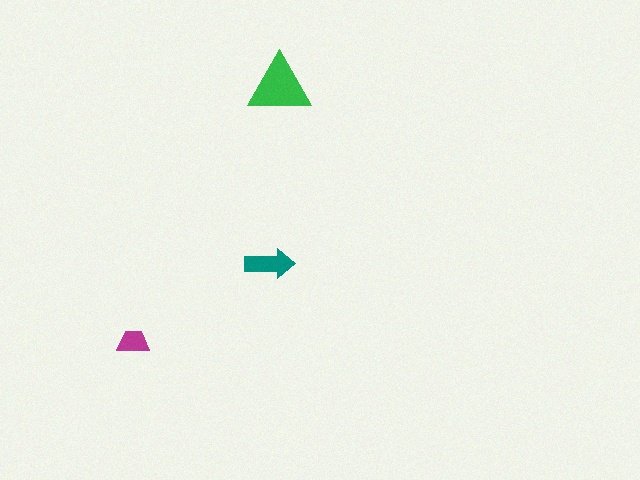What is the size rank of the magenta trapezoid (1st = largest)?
3rd.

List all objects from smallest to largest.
The magenta trapezoid, the teal arrow, the green triangle.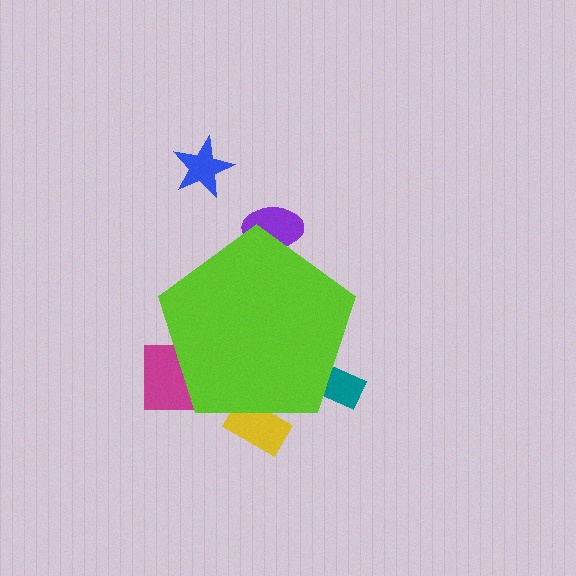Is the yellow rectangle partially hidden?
Yes, the yellow rectangle is partially hidden behind the lime pentagon.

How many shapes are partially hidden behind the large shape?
4 shapes are partially hidden.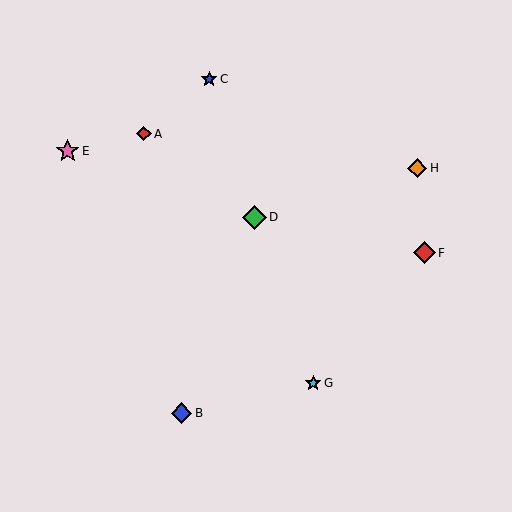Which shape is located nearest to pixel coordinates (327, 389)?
The cyan star (labeled G) at (313, 383) is nearest to that location.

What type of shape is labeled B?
Shape B is a blue diamond.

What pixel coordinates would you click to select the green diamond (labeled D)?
Click at (254, 217) to select the green diamond D.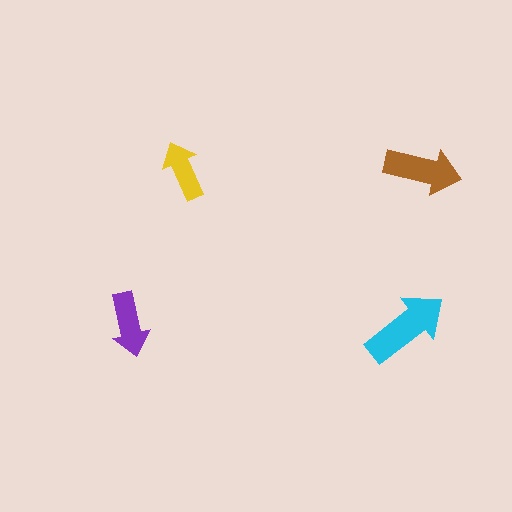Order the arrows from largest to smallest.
the cyan one, the brown one, the purple one, the yellow one.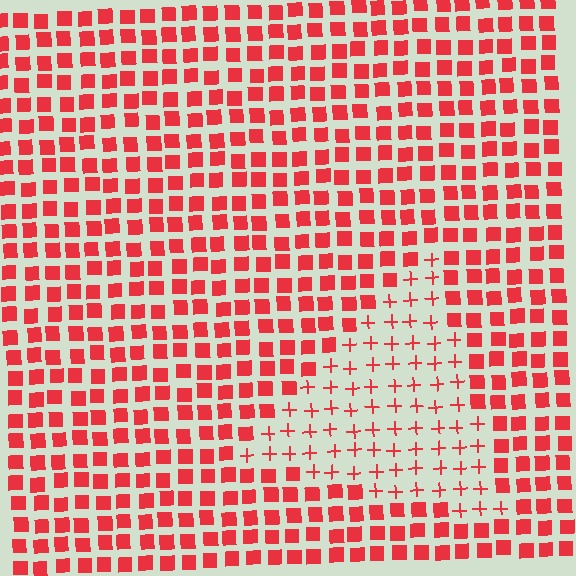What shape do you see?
I see a triangle.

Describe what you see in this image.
The image is filled with small red elements arranged in a uniform grid. A triangle-shaped region contains plus signs, while the surrounding area contains squares. The boundary is defined purely by the change in element shape.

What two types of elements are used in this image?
The image uses plus signs inside the triangle region and squares outside it.